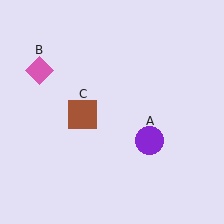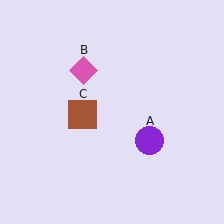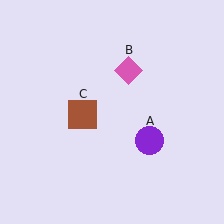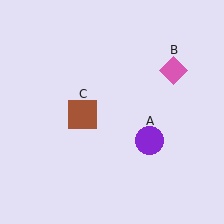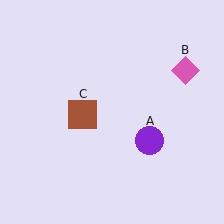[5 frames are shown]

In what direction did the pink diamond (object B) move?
The pink diamond (object B) moved right.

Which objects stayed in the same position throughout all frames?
Purple circle (object A) and brown square (object C) remained stationary.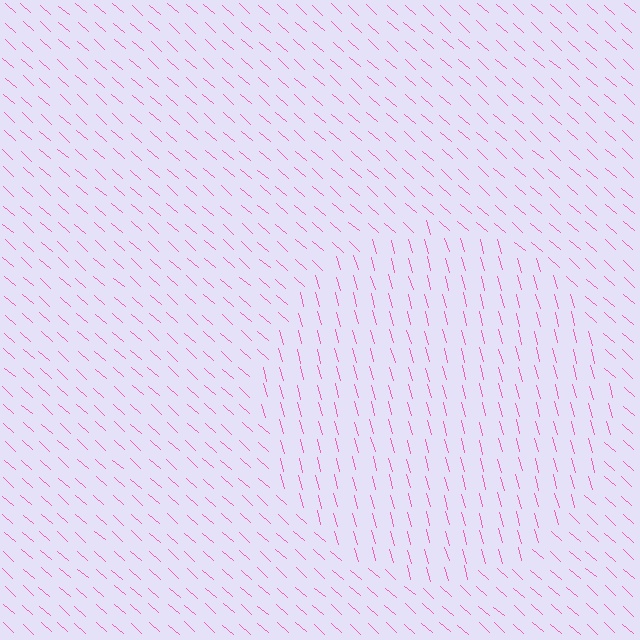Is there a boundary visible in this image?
Yes, there is a texture boundary formed by a change in line orientation.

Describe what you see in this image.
The image is filled with small pink line segments. A circle region in the image has lines oriented differently from the surrounding lines, creating a visible texture boundary.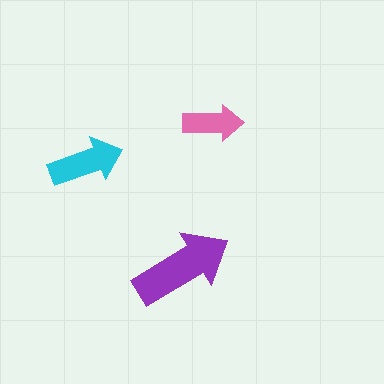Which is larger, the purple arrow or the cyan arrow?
The purple one.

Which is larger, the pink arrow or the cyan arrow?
The cyan one.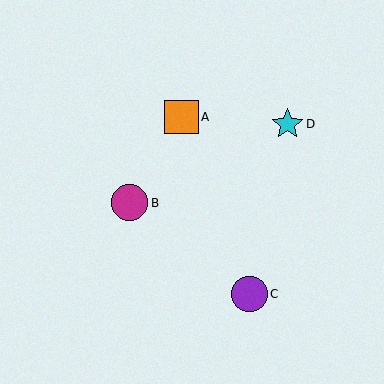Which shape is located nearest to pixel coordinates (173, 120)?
The orange square (labeled A) at (182, 117) is nearest to that location.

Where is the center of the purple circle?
The center of the purple circle is at (250, 294).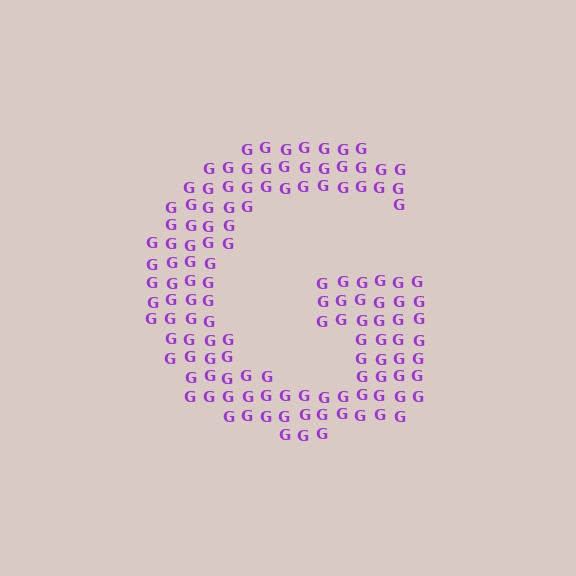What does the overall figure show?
The overall figure shows the letter G.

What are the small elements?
The small elements are letter G's.